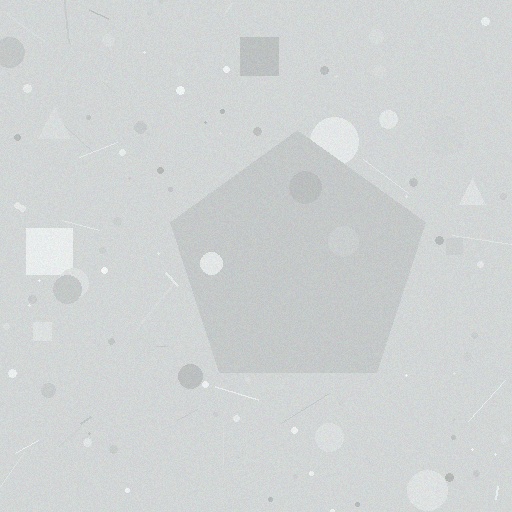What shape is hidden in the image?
A pentagon is hidden in the image.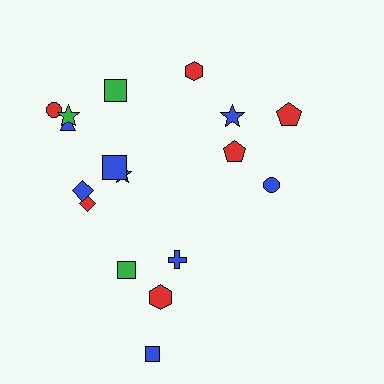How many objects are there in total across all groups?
There are 17 objects.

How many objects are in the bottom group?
There are 4 objects.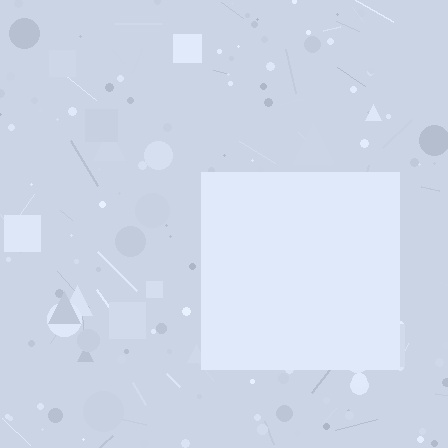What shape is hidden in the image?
A square is hidden in the image.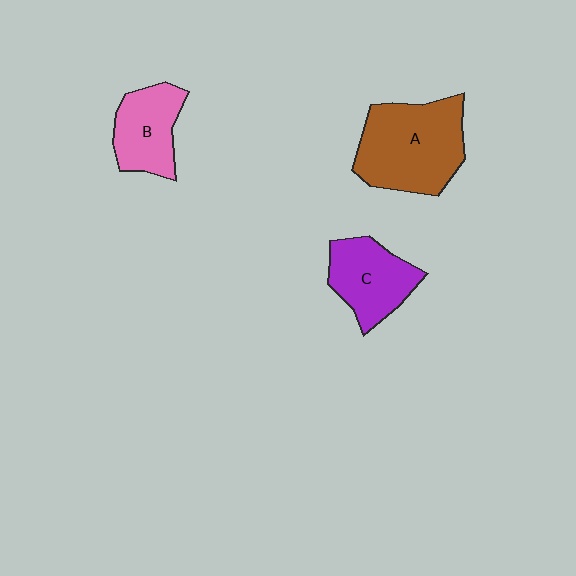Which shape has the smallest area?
Shape B (pink).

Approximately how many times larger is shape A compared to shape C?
Approximately 1.6 times.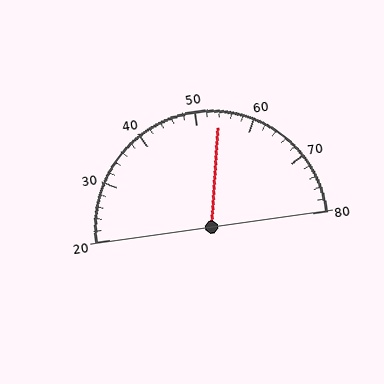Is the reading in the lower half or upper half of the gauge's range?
The reading is in the upper half of the range (20 to 80).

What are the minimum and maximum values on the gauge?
The gauge ranges from 20 to 80.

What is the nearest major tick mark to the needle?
The nearest major tick mark is 50.